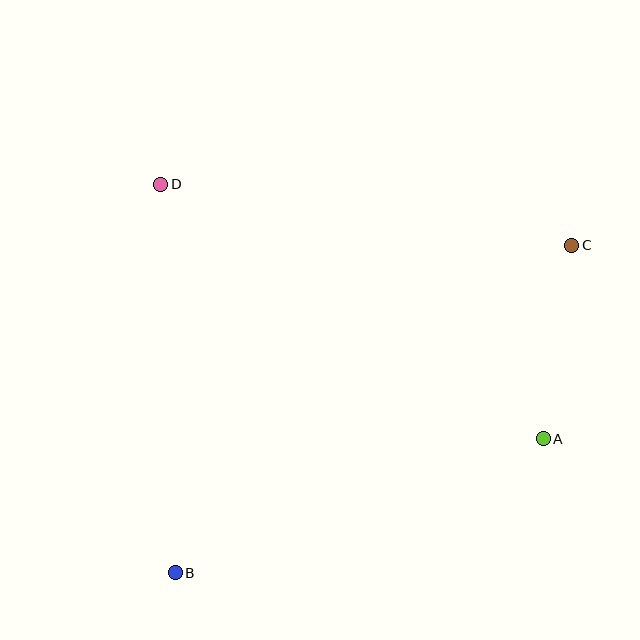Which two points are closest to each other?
Points A and C are closest to each other.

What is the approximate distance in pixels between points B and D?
The distance between B and D is approximately 389 pixels.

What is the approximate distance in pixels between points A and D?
The distance between A and D is approximately 459 pixels.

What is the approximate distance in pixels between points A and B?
The distance between A and B is approximately 391 pixels.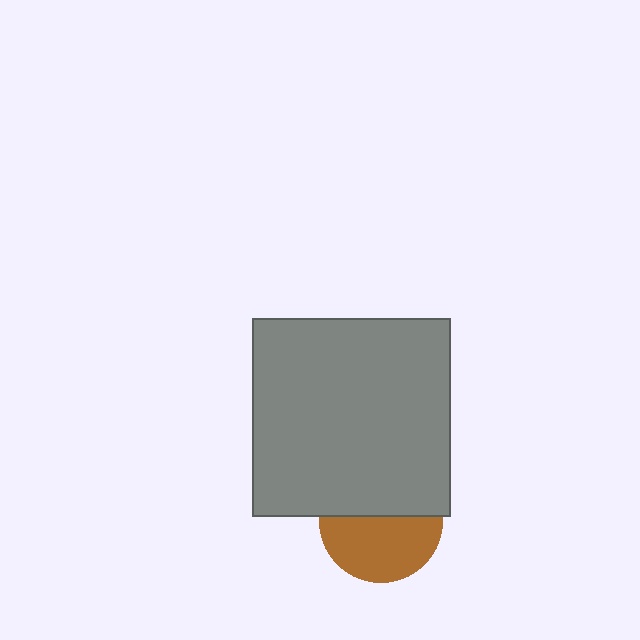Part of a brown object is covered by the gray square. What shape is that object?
It is a circle.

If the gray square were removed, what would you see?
You would see the complete brown circle.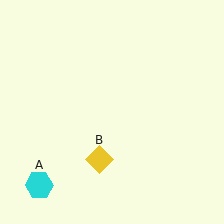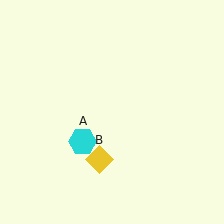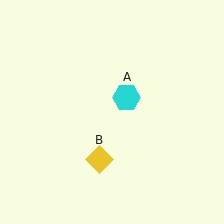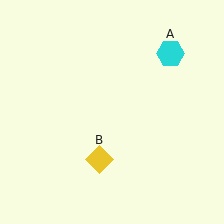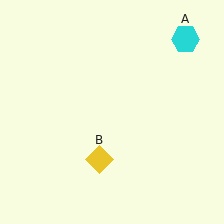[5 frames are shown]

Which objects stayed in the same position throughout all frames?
Yellow diamond (object B) remained stationary.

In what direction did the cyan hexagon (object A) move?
The cyan hexagon (object A) moved up and to the right.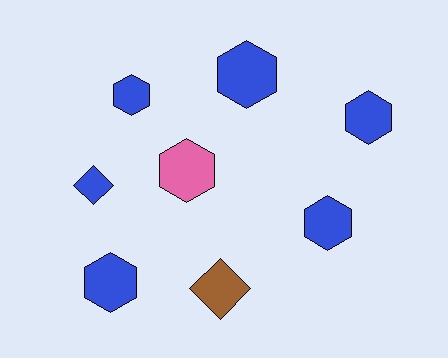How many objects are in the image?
There are 8 objects.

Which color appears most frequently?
Blue, with 6 objects.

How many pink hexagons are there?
There is 1 pink hexagon.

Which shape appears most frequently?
Hexagon, with 6 objects.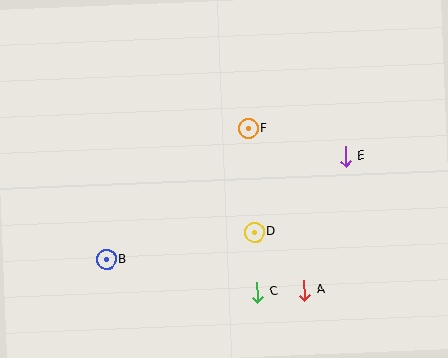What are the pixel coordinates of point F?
Point F is at (248, 129).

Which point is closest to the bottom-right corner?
Point A is closest to the bottom-right corner.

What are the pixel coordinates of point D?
Point D is at (254, 232).